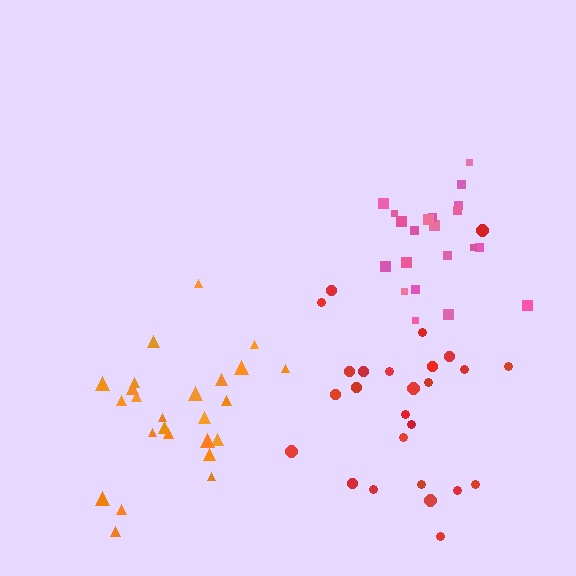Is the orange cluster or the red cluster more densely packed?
Orange.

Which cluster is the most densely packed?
Pink.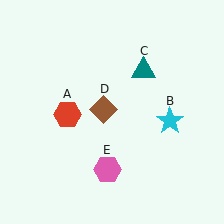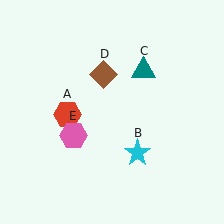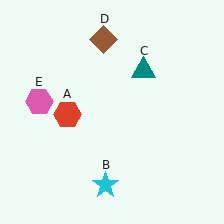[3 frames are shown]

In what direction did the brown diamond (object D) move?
The brown diamond (object D) moved up.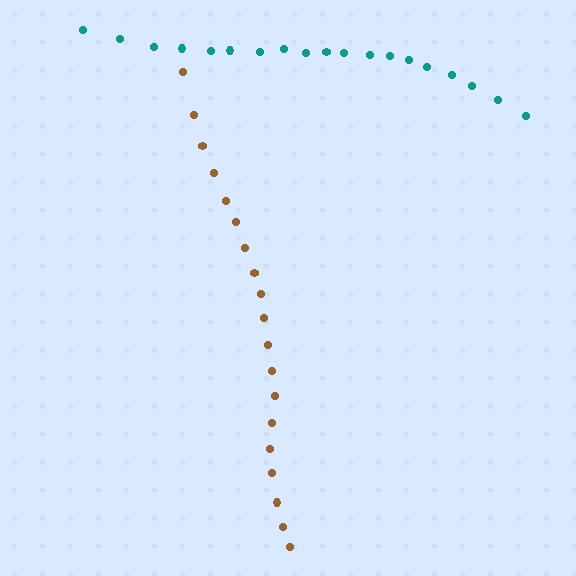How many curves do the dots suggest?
There are 2 distinct paths.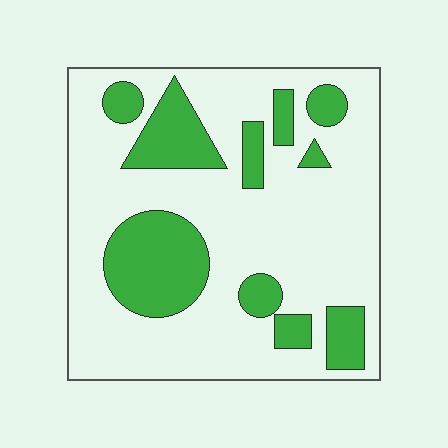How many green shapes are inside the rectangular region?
10.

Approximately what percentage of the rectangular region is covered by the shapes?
Approximately 25%.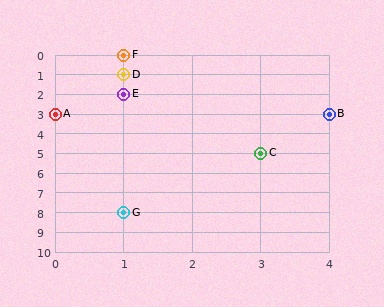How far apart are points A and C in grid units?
Points A and C are 3 columns and 2 rows apart (about 3.6 grid units diagonally).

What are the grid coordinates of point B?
Point B is at grid coordinates (4, 3).